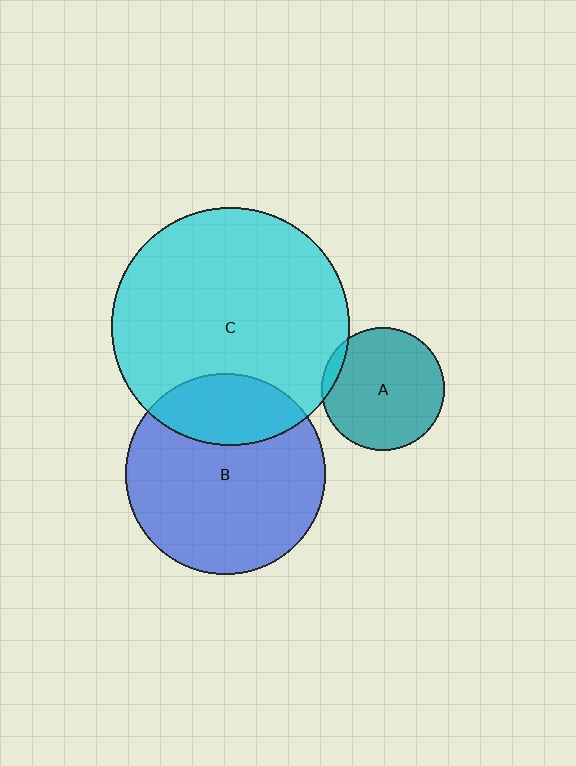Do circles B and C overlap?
Yes.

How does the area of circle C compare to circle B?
Approximately 1.4 times.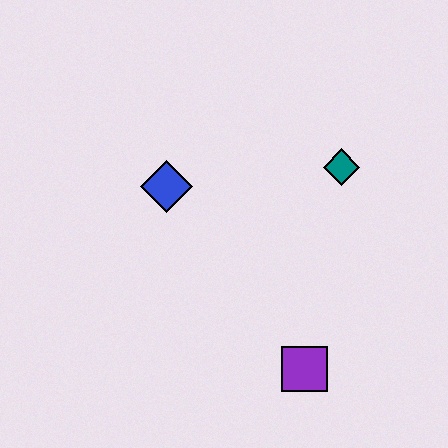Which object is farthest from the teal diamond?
The purple square is farthest from the teal diamond.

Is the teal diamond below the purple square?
No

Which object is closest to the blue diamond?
The teal diamond is closest to the blue diamond.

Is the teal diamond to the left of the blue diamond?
No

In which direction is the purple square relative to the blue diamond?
The purple square is below the blue diamond.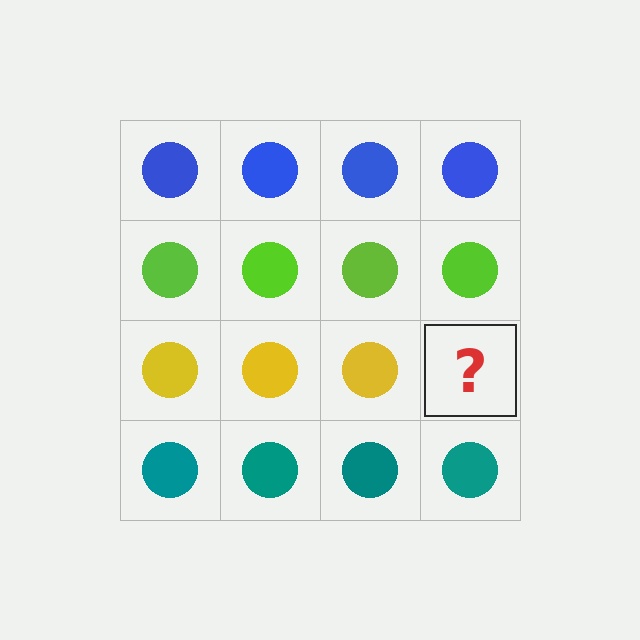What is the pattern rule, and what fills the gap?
The rule is that each row has a consistent color. The gap should be filled with a yellow circle.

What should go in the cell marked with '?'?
The missing cell should contain a yellow circle.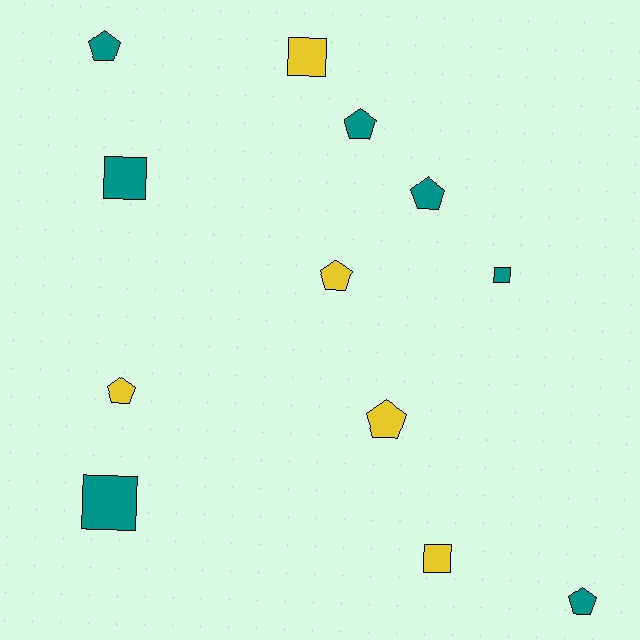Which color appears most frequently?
Teal, with 7 objects.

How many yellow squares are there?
There are 2 yellow squares.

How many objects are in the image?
There are 12 objects.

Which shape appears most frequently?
Pentagon, with 7 objects.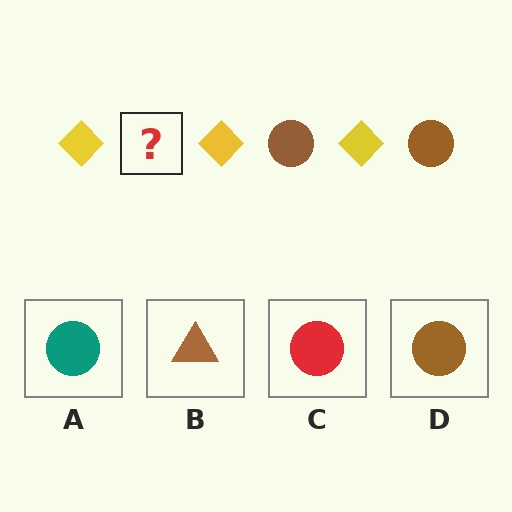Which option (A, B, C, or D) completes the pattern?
D.